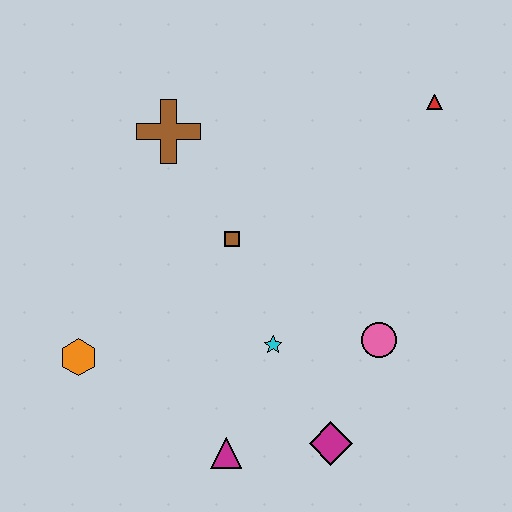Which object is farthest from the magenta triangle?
The red triangle is farthest from the magenta triangle.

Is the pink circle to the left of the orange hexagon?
No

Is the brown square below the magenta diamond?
No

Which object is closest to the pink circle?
The cyan star is closest to the pink circle.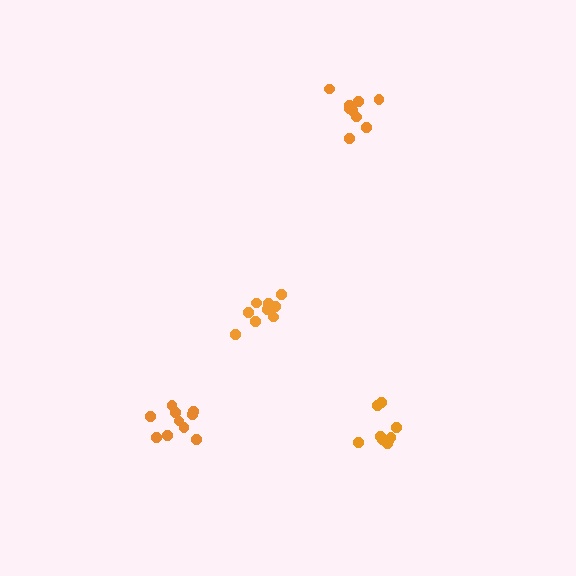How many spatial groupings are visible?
There are 4 spatial groupings.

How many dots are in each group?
Group 1: 9 dots, Group 2: 10 dots, Group 3: 9 dots, Group 4: 9 dots (37 total).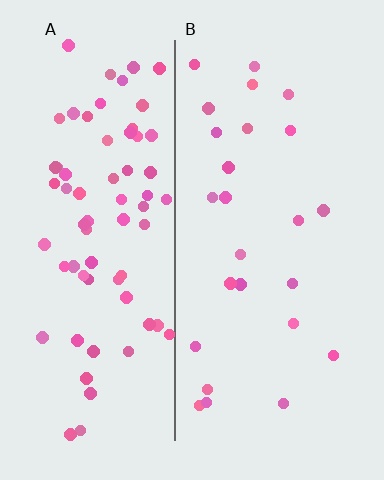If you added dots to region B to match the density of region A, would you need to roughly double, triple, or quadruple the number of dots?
Approximately triple.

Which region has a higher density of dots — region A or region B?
A (the left).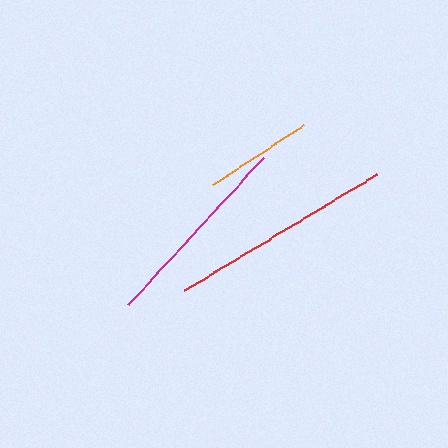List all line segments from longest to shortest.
From longest to shortest: red, magenta, orange.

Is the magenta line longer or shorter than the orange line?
The magenta line is longer than the orange line.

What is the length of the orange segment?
The orange segment is approximately 109 pixels long.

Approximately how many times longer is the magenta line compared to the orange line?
The magenta line is approximately 1.8 times the length of the orange line.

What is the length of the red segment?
The red segment is approximately 225 pixels long.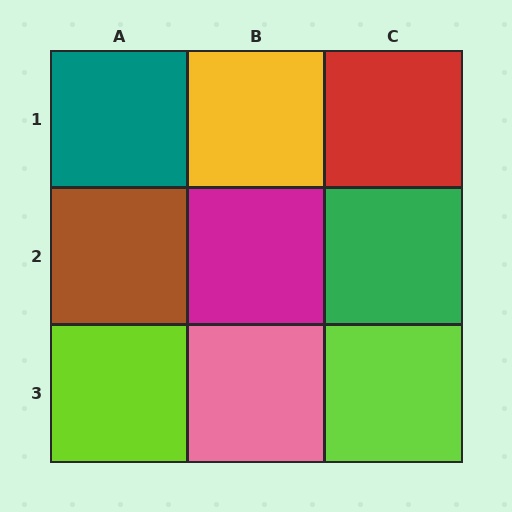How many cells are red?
1 cell is red.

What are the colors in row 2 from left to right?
Brown, magenta, green.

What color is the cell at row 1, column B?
Yellow.